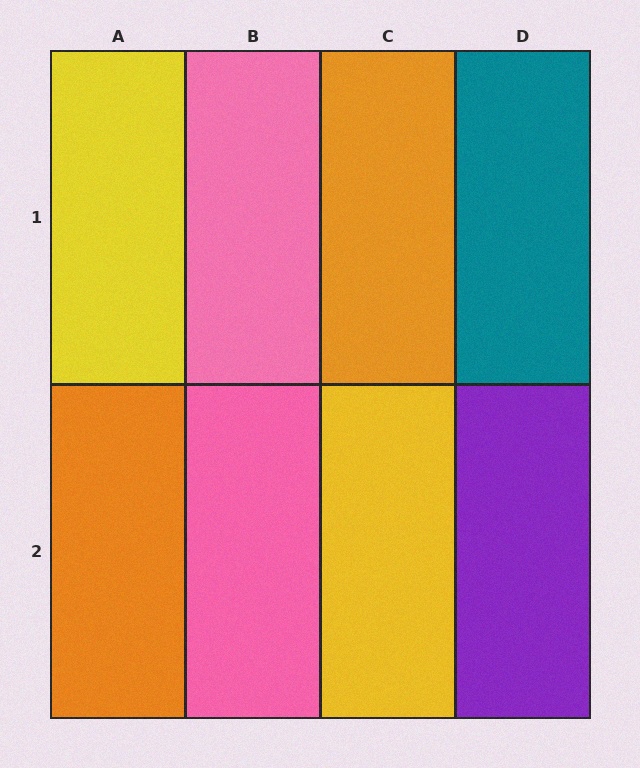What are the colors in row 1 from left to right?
Yellow, pink, orange, teal.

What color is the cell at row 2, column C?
Yellow.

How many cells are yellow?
2 cells are yellow.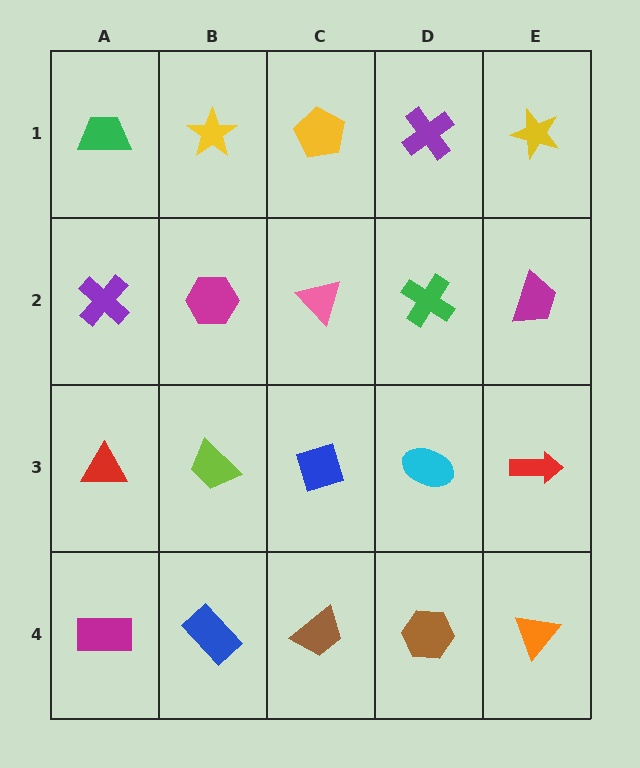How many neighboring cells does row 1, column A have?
2.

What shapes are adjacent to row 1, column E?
A magenta trapezoid (row 2, column E), a purple cross (row 1, column D).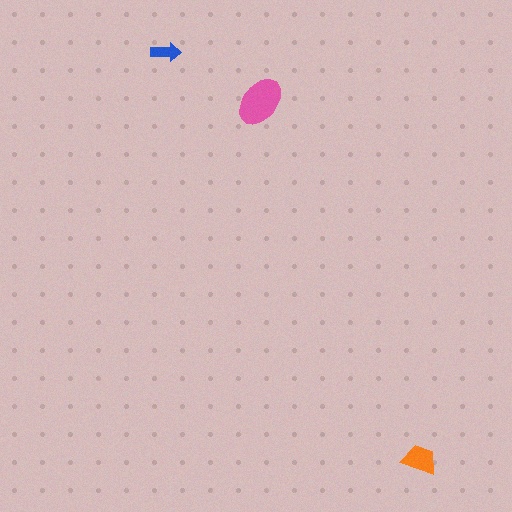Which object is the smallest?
The blue arrow.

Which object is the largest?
The pink ellipse.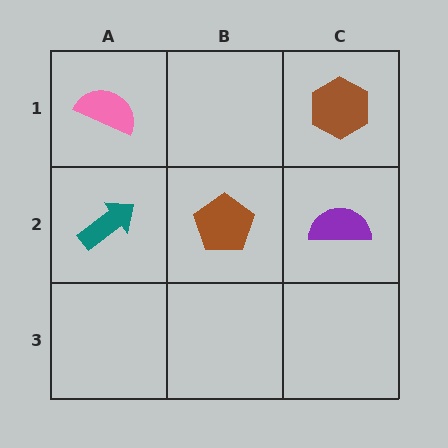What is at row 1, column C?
A brown hexagon.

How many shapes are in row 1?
2 shapes.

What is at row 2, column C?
A purple semicircle.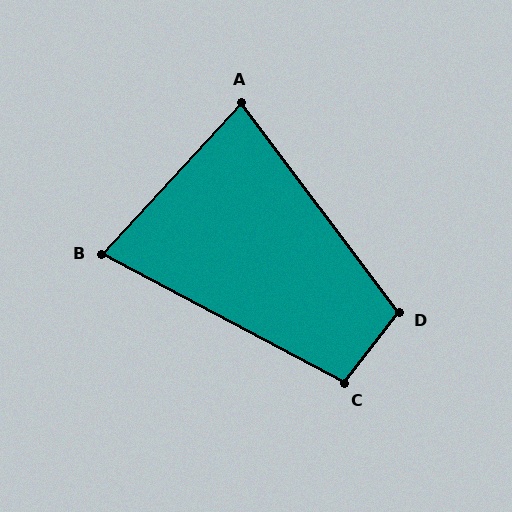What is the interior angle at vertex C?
Approximately 100 degrees (obtuse).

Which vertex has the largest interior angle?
D, at approximately 105 degrees.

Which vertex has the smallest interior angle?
B, at approximately 75 degrees.